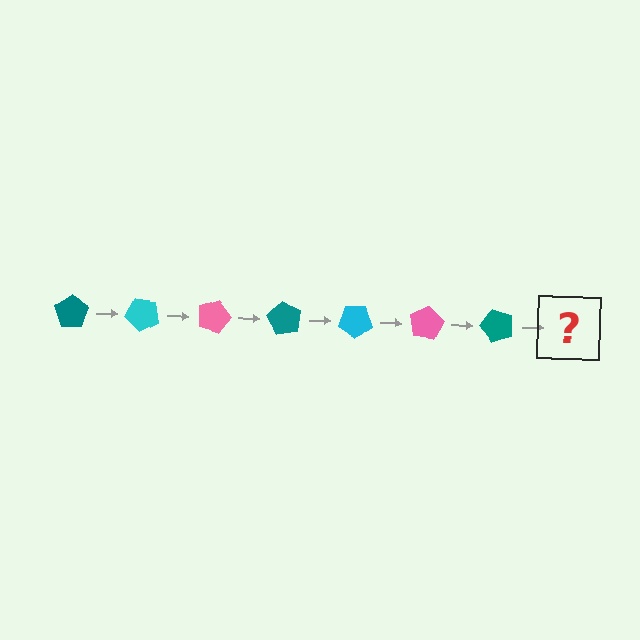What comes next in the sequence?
The next element should be a cyan pentagon, rotated 315 degrees from the start.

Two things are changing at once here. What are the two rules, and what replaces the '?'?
The two rules are that it rotates 45 degrees each step and the color cycles through teal, cyan, and pink. The '?' should be a cyan pentagon, rotated 315 degrees from the start.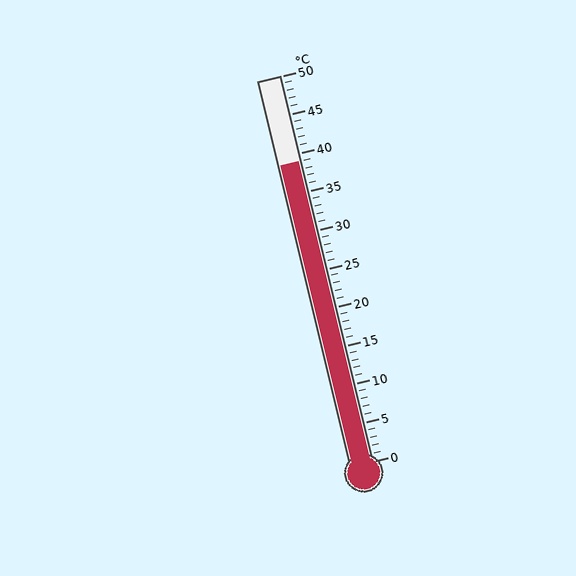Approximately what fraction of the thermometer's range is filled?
The thermometer is filled to approximately 80% of its range.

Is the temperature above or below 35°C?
The temperature is above 35°C.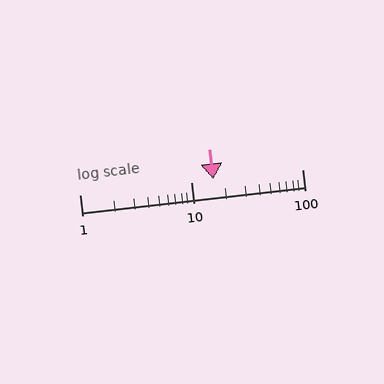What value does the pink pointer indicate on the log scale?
The pointer indicates approximately 16.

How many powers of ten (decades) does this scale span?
The scale spans 2 decades, from 1 to 100.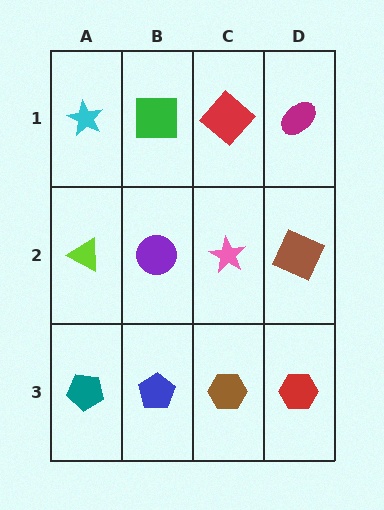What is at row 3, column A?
A teal pentagon.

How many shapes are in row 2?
4 shapes.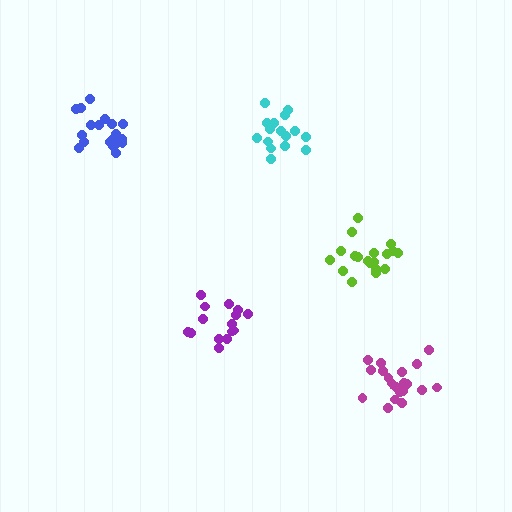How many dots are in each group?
Group 1: 19 dots, Group 2: 19 dots, Group 3: 15 dots, Group 4: 21 dots, Group 5: 16 dots (90 total).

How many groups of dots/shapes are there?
There are 5 groups.